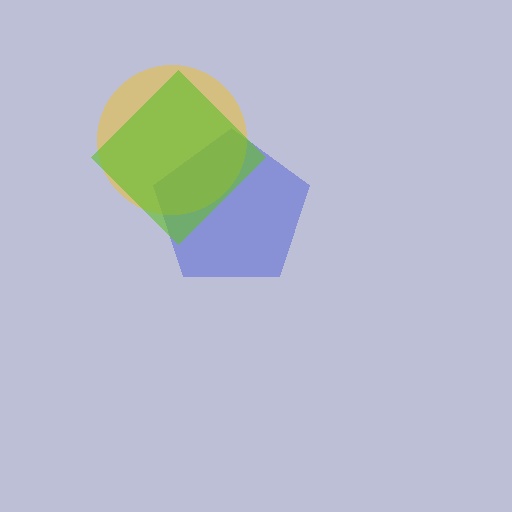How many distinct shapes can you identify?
There are 3 distinct shapes: a blue pentagon, a yellow circle, a lime diamond.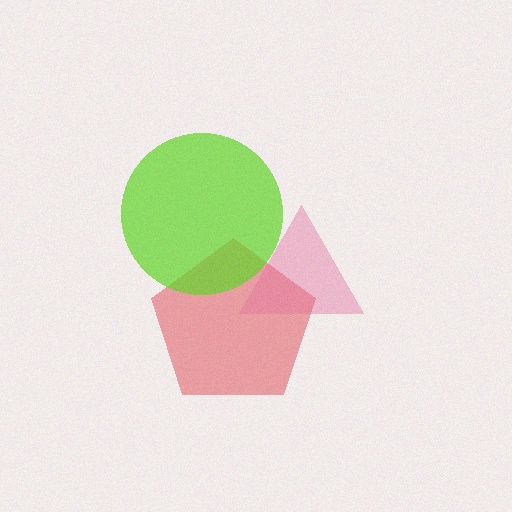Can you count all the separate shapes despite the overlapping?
Yes, there are 3 separate shapes.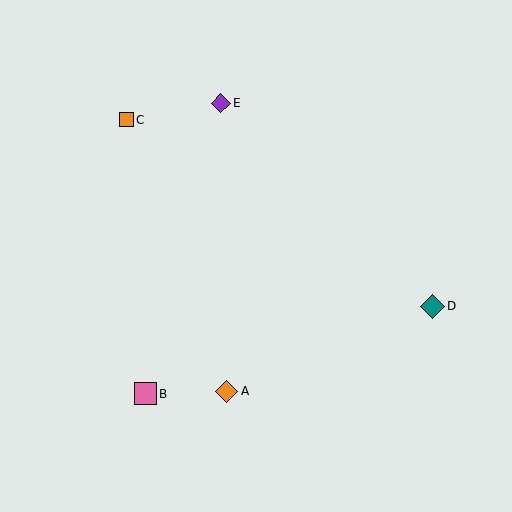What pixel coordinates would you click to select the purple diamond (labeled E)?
Click at (221, 103) to select the purple diamond E.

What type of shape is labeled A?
Shape A is an orange diamond.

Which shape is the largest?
The teal diamond (labeled D) is the largest.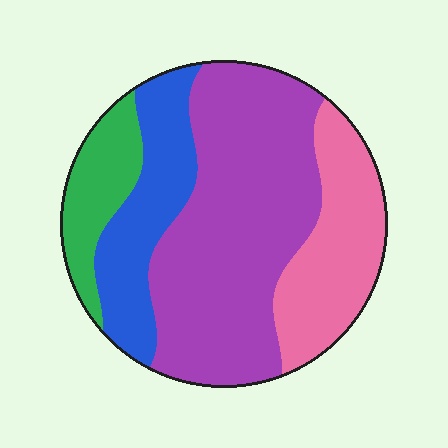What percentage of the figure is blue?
Blue covers about 20% of the figure.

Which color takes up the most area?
Purple, at roughly 50%.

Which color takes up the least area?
Green, at roughly 10%.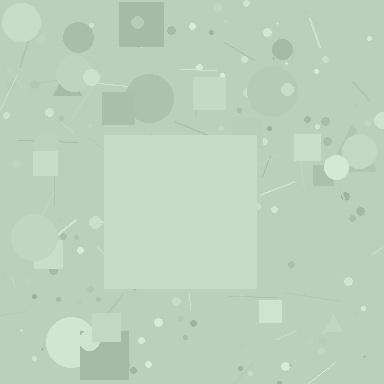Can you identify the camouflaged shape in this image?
The camouflaged shape is a square.